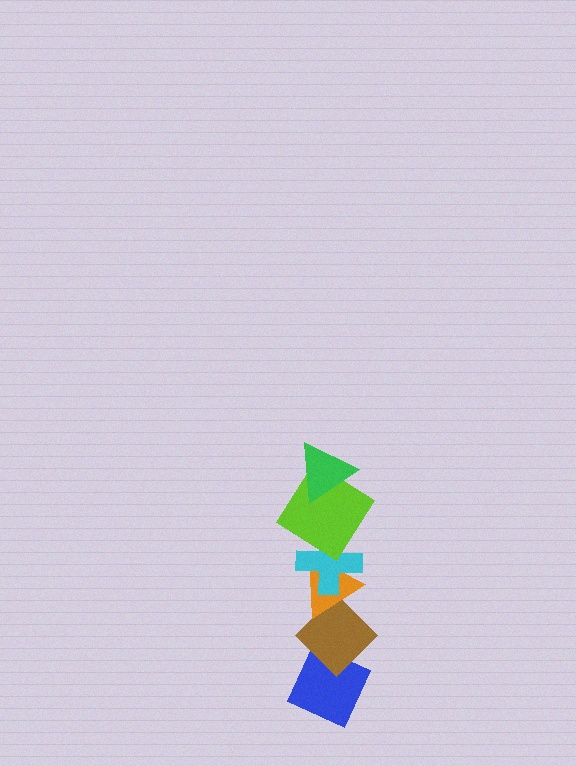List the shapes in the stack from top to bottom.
From top to bottom: the green triangle, the lime diamond, the cyan cross, the orange triangle, the brown diamond, the blue diamond.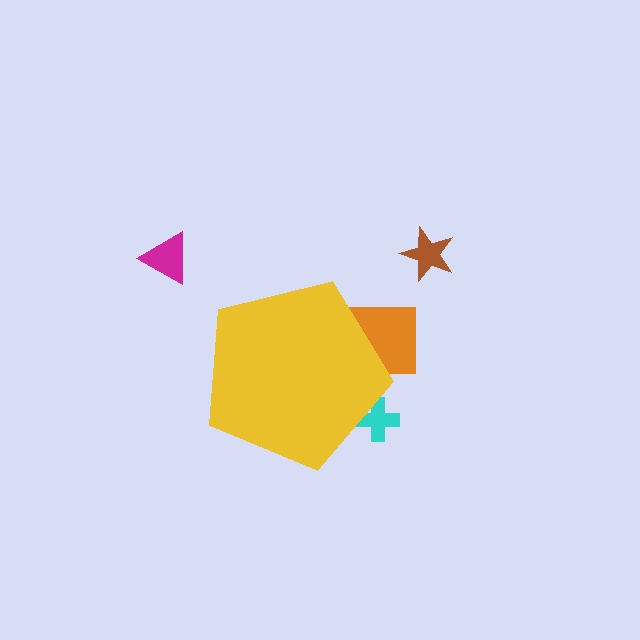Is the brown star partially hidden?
No, the brown star is fully visible.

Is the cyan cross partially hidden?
Yes, the cyan cross is partially hidden behind the yellow pentagon.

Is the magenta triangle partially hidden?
No, the magenta triangle is fully visible.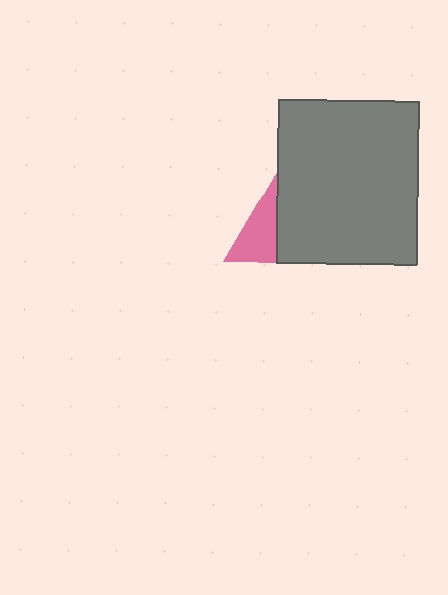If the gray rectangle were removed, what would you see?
You would see the complete pink triangle.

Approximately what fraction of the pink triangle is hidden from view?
Roughly 51% of the pink triangle is hidden behind the gray rectangle.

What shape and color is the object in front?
The object in front is a gray rectangle.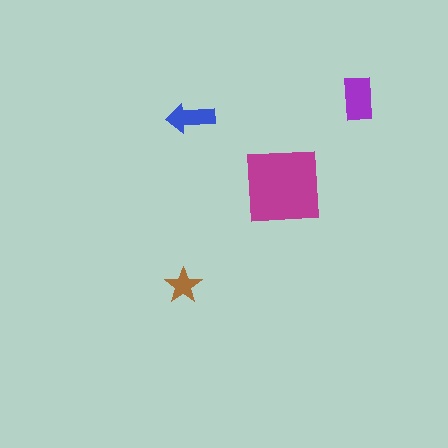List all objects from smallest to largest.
The brown star, the blue arrow, the purple rectangle, the magenta square.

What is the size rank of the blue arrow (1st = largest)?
3rd.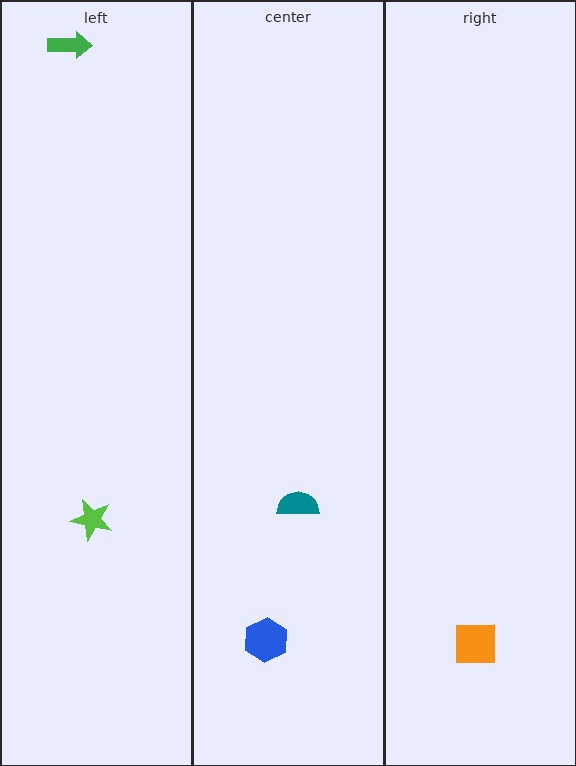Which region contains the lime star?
The left region.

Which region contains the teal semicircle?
The center region.